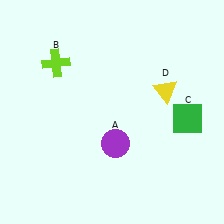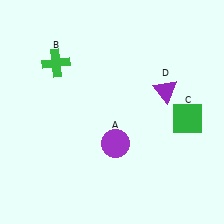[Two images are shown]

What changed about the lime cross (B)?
In Image 1, B is lime. In Image 2, it changed to green.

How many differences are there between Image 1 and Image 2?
There are 2 differences between the two images.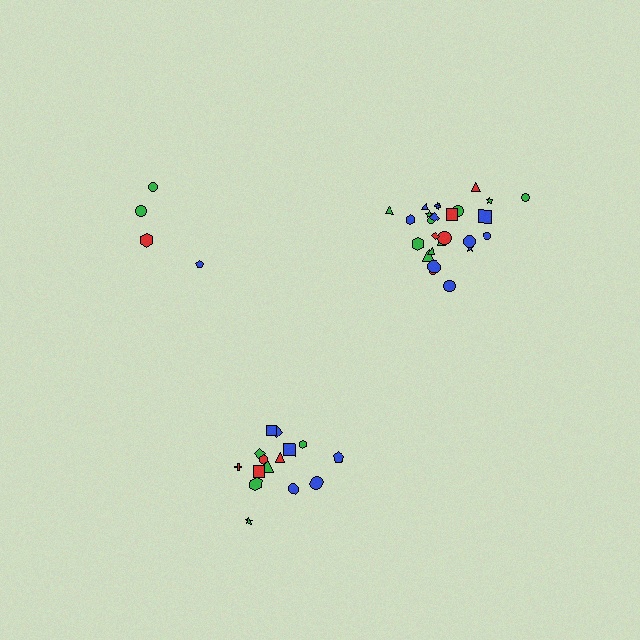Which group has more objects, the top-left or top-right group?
The top-right group.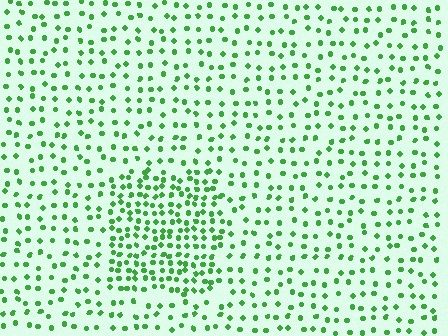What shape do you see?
I see a rectangle.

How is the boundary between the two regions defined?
The boundary is defined by a change in element density (approximately 2.0x ratio). All elements are the same color, size, and shape.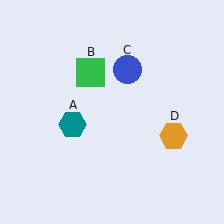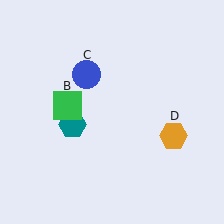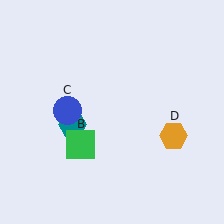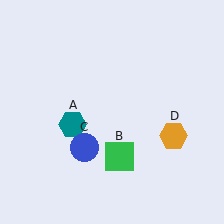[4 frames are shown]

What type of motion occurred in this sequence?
The green square (object B), blue circle (object C) rotated counterclockwise around the center of the scene.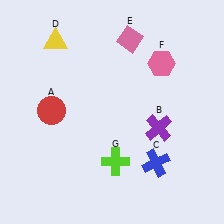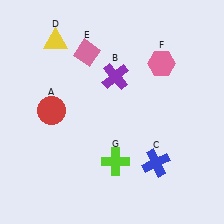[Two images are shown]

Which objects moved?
The objects that moved are: the purple cross (B), the pink diamond (E).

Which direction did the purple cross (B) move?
The purple cross (B) moved up.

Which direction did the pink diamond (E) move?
The pink diamond (E) moved left.